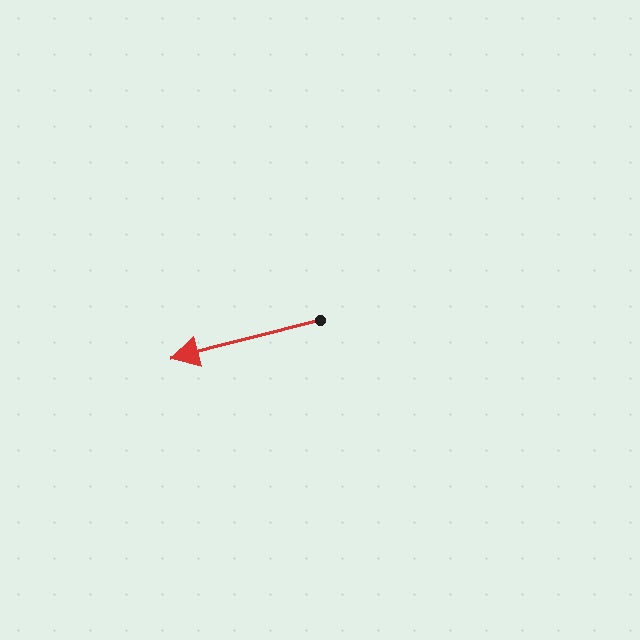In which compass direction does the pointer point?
West.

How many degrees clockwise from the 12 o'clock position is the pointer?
Approximately 256 degrees.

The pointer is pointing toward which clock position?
Roughly 9 o'clock.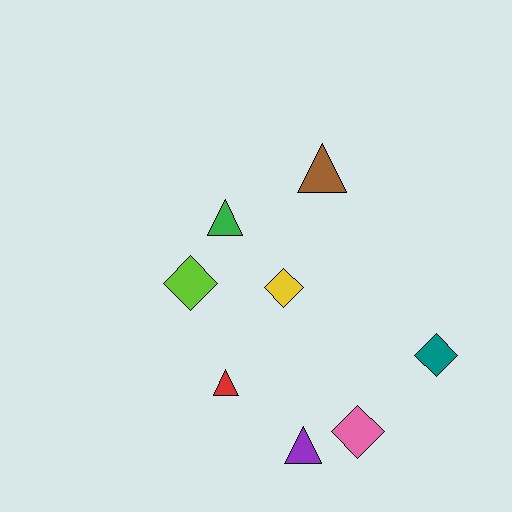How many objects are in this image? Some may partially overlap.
There are 8 objects.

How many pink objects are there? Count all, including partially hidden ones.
There is 1 pink object.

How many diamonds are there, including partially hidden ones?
There are 4 diamonds.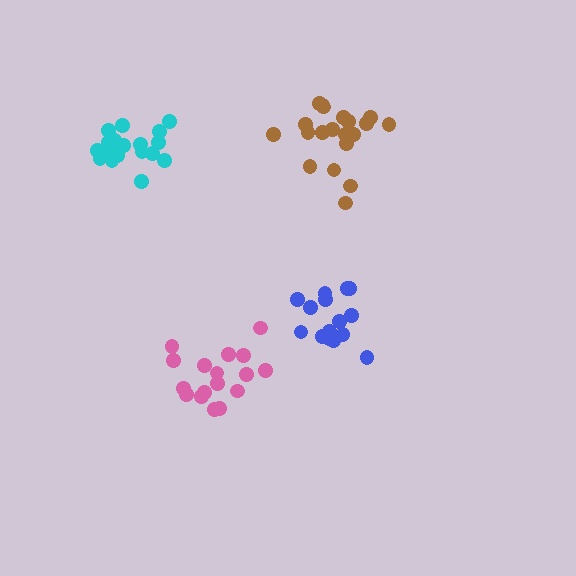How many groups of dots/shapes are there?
There are 4 groups.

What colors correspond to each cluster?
The clusters are colored: cyan, blue, pink, brown.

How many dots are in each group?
Group 1: 19 dots, Group 2: 15 dots, Group 3: 17 dots, Group 4: 20 dots (71 total).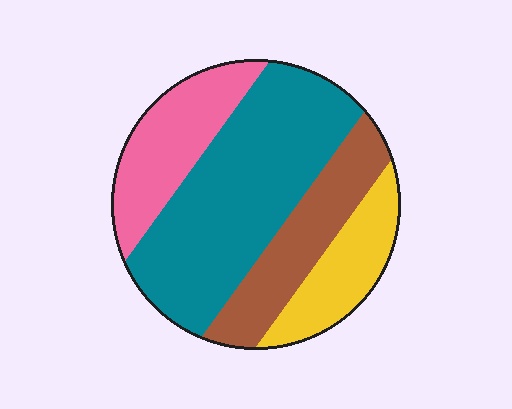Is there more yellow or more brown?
Brown.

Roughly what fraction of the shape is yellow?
Yellow takes up less than a quarter of the shape.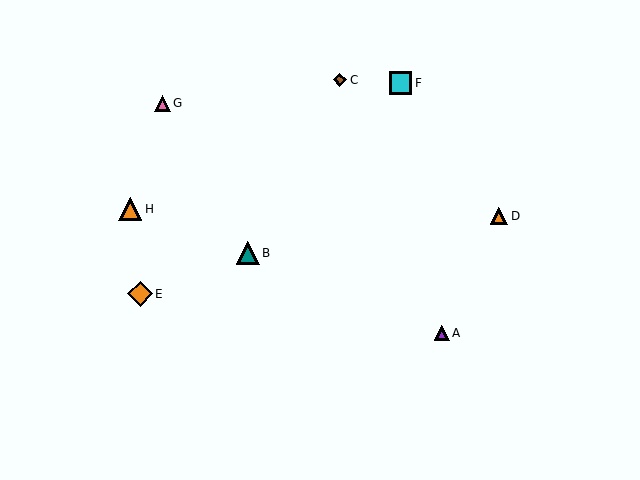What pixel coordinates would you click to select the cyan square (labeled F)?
Click at (400, 83) to select the cyan square F.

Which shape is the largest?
The orange diamond (labeled E) is the largest.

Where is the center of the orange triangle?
The center of the orange triangle is at (130, 209).